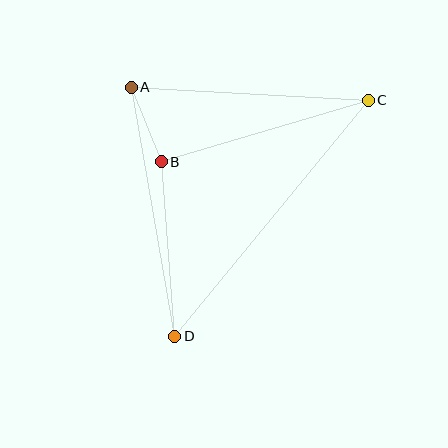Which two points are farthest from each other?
Points C and D are farthest from each other.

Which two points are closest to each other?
Points A and B are closest to each other.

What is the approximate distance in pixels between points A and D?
The distance between A and D is approximately 253 pixels.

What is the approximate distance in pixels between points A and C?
The distance between A and C is approximately 237 pixels.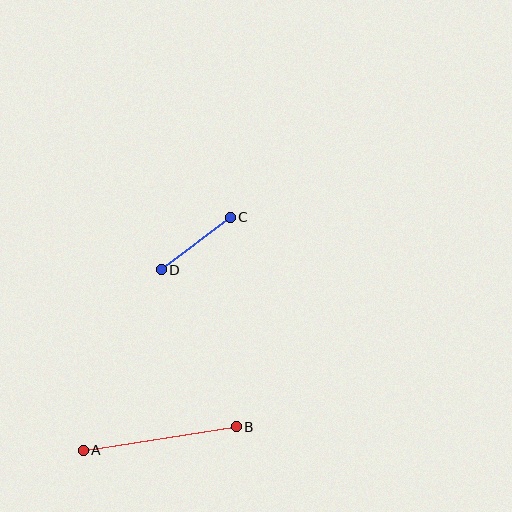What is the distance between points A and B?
The distance is approximately 155 pixels.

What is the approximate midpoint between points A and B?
The midpoint is at approximately (160, 439) pixels.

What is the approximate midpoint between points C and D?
The midpoint is at approximately (196, 244) pixels.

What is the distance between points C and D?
The distance is approximately 87 pixels.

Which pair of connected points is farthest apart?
Points A and B are farthest apart.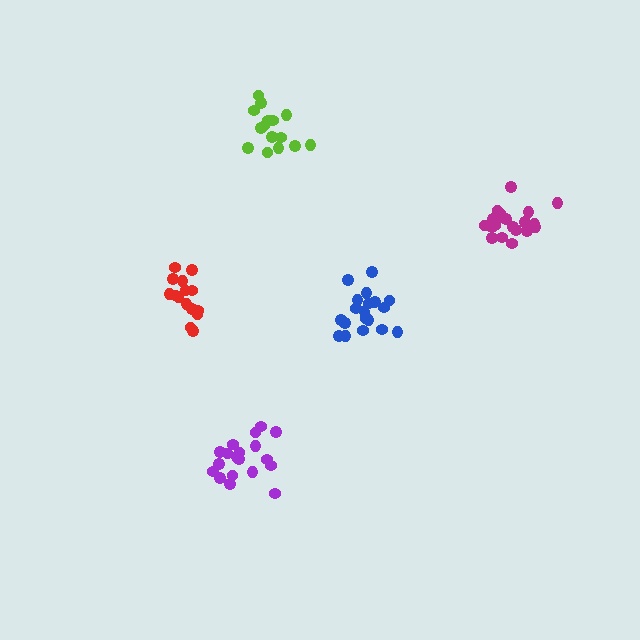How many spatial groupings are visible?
There are 5 spatial groupings.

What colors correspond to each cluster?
The clusters are colored: purple, red, blue, lime, magenta.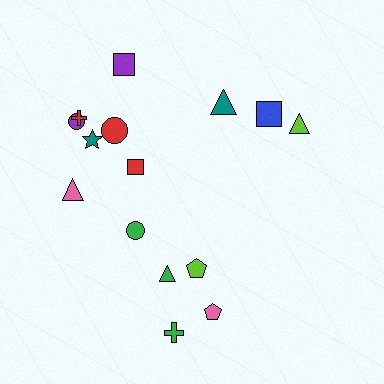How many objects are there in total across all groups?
There are 15 objects.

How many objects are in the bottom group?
There are 5 objects.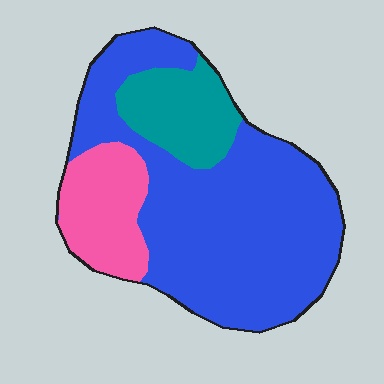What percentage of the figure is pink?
Pink takes up about one sixth (1/6) of the figure.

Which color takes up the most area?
Blue, at roughly 65%.